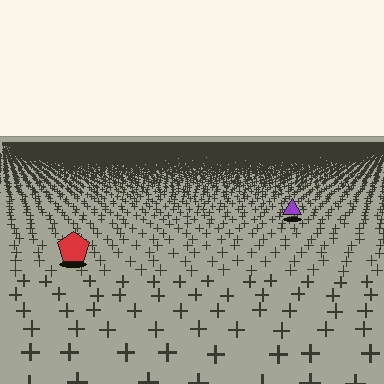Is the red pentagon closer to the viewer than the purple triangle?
Yes. The red pentagon is closer — you can tell from the texture gradient: the ground texture is coarser near it.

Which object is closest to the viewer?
The red pentagon is closest. The texture marks near it are larger and more spread out.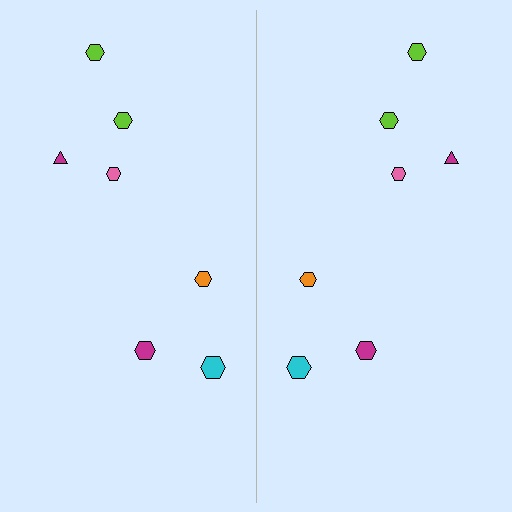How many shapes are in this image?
There are 14 shapes in this image.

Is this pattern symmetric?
Yes, this pattern has bilateral (reflection) symmetry.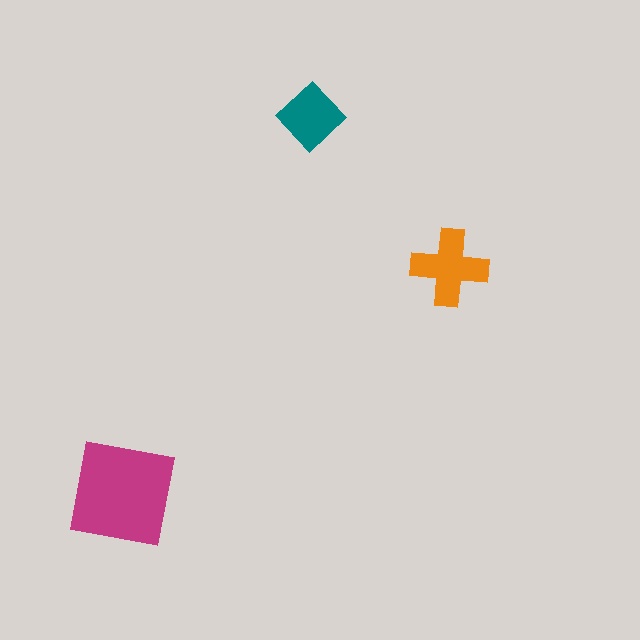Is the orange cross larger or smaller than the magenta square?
Smaller.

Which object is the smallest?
The teal diamond.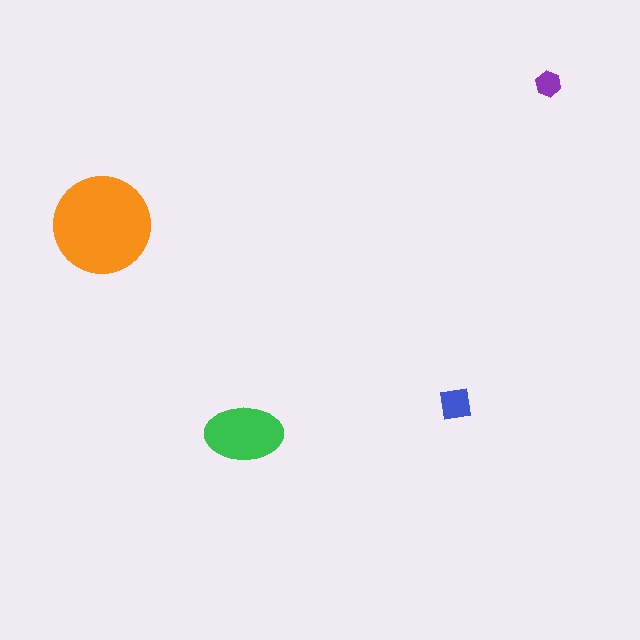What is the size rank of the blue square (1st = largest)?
3rd.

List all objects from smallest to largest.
The purple hexagon, the blue square, the green ellipse, the orange circle.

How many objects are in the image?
There are 4 objects in the image.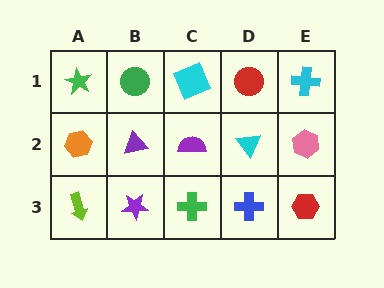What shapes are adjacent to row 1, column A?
An orange hexagon (row 2, column A), a green circle (row 1, column B).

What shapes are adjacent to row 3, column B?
A purple triangle (row 2, column B), a lime arrow (row 3, column A), a green cross (row 3, column C).